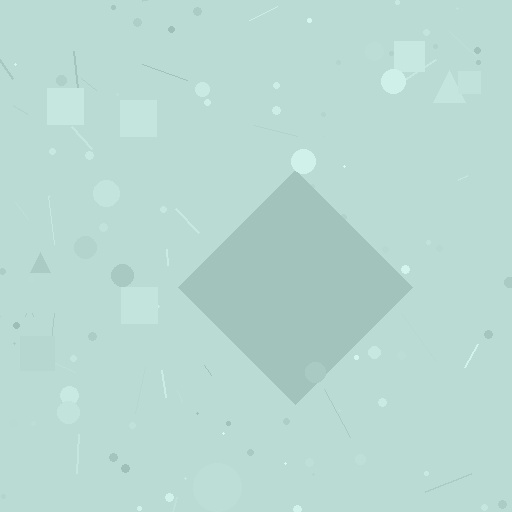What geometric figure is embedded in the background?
A diamond is embedded in the background.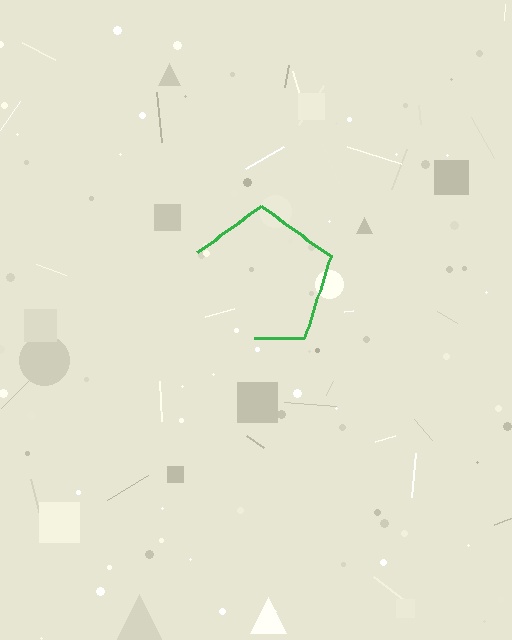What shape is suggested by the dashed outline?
The dashed outline suggests a pentagon.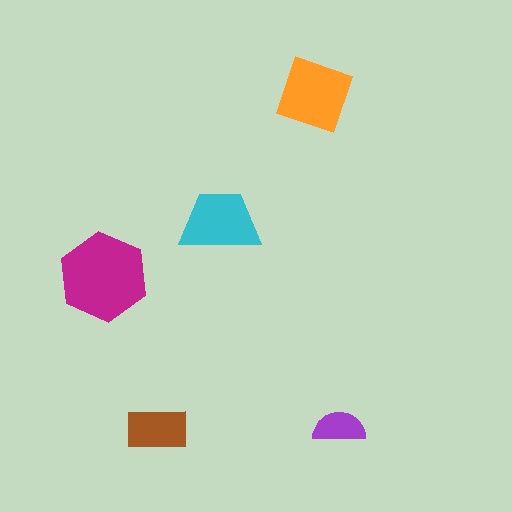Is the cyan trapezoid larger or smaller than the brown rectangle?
Larger.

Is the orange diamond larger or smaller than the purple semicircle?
Larger.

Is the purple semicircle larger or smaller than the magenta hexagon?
Smaller.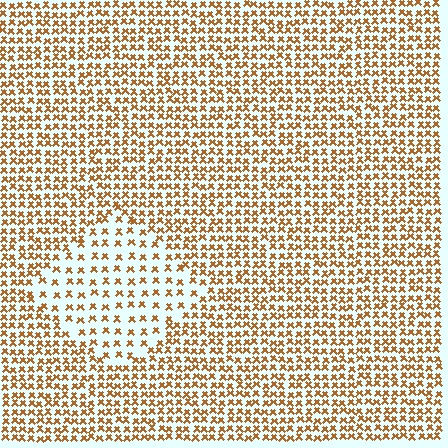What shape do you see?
I see a diamond.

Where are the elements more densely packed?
The elements are more densely packed outside the diamond boundary.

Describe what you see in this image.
The image contains small brown elements arranged at two different densities. A diamond-shaped region is visible where the elements are less densely packed than the surrounding area.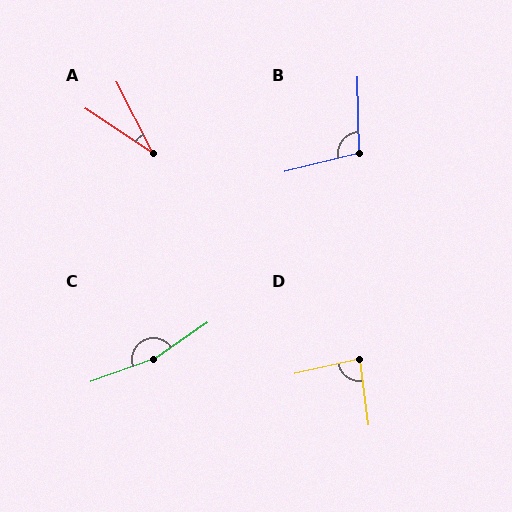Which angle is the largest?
C, at approximately 165 degrees.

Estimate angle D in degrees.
Approximately 84 degrees.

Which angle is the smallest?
A, at approximately 29 degrees.